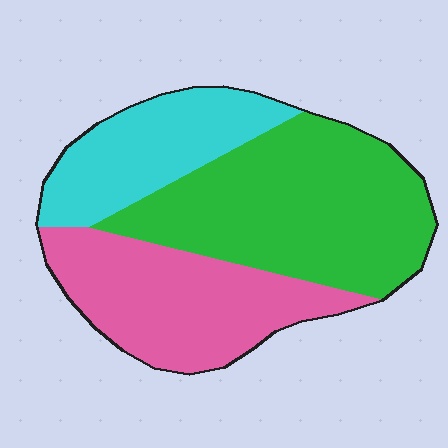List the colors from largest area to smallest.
From largest to smallest: green, pink, cyan.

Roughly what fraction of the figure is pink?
Pink covers around 30% of the figure.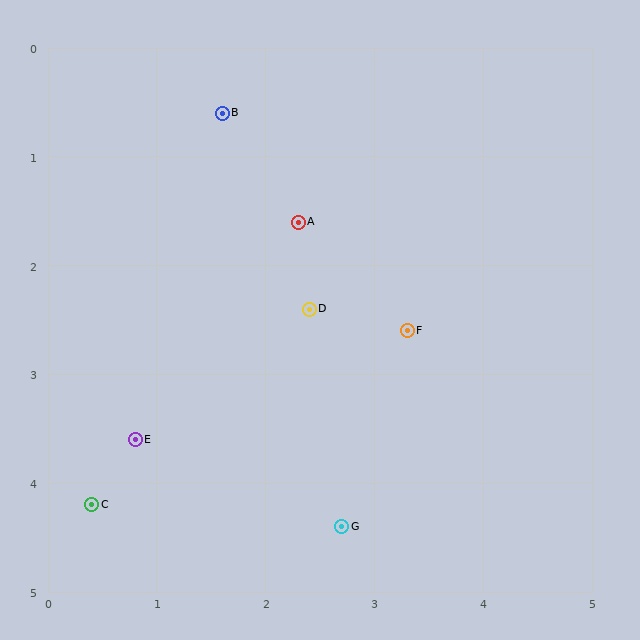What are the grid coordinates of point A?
Point A is at approximately (2.3, 1.6).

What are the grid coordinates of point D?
Point D is at approximately (2.4, 2.4).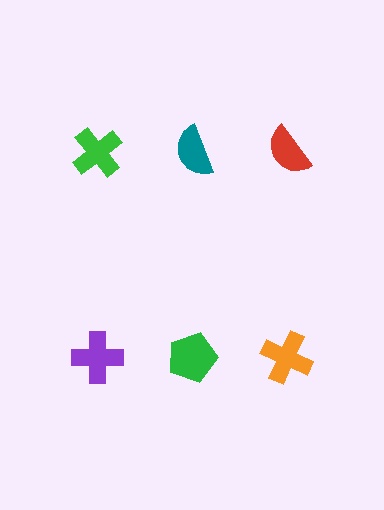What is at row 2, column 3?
An orange cross.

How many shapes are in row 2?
3 shapes.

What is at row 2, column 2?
A green pentagon.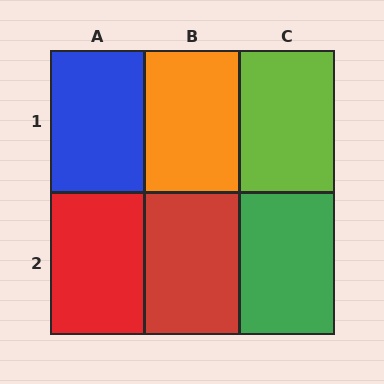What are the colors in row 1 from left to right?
Blue, orange, lime.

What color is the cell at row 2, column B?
Red.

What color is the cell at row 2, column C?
Green.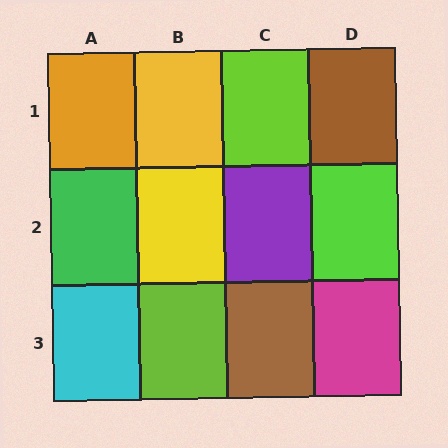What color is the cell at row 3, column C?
Brown.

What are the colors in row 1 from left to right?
Orange, yellow, lime, brown.